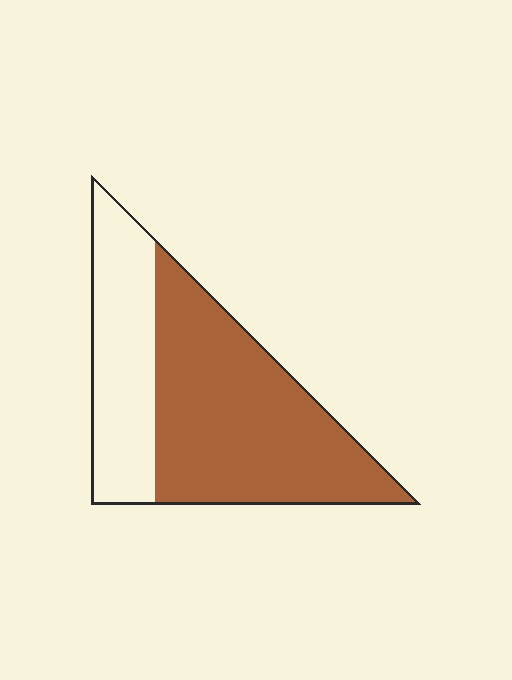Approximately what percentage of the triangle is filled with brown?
Approximately 65%.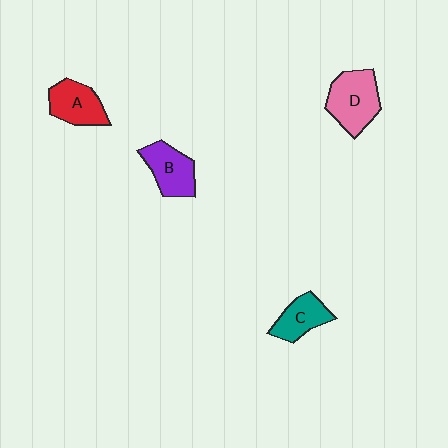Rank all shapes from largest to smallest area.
From largest to smallest: D (pink), B (purple), A (red), C (teal).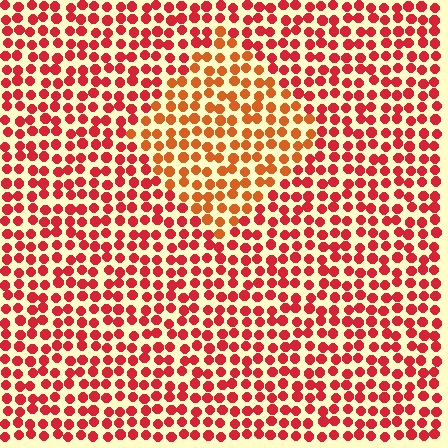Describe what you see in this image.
The image is filled with small red elements in a uniform arrangement. A diamond-shaped region is visible where the elements are tinted to a slightly different hue, forming a subtle color boundary.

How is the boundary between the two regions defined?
The boundary is defined purely by a slight shift in hue (about 27 degrees). Spacing, size, and orientation are identical on both sides.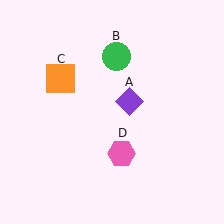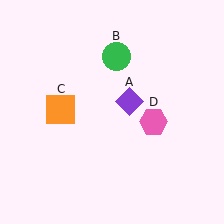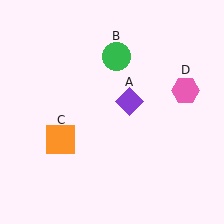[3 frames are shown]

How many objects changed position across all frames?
2 objects changed position: orange square (object C), pink hexagon (object D).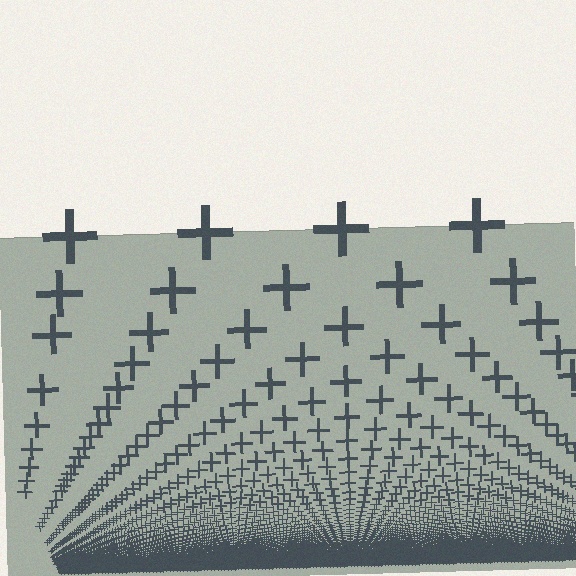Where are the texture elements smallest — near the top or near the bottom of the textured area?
Near the bottom.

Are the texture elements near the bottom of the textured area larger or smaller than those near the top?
Smaller. The gradient is inverted — elements near the bottom are smaller and denser.